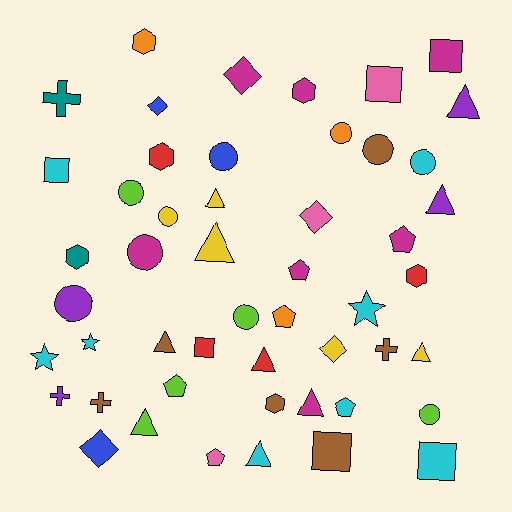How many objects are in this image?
There are 50 objects.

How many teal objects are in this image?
There are 2 teal objects.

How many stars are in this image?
There are 3 stars.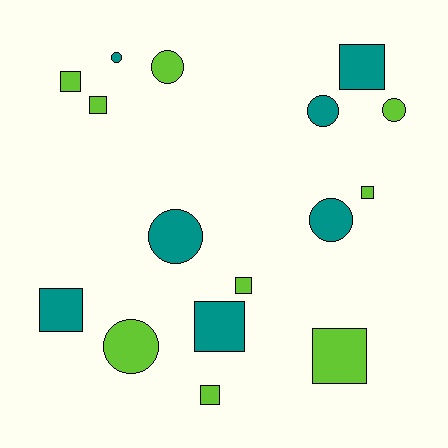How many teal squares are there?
There are 3 teal squares.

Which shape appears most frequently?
Square, with 9 objects.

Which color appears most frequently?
Lime, with 9 objects.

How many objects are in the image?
There are 16 objects.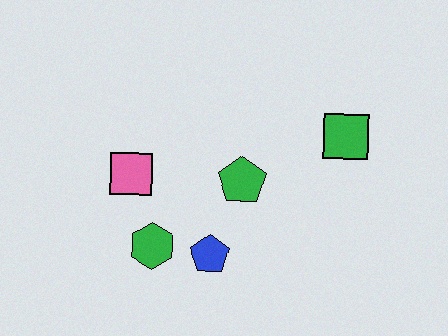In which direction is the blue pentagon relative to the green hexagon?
The blue pentagon is to the right of the green hexagon.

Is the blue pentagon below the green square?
Yes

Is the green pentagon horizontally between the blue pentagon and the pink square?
No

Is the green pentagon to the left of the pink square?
No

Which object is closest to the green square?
The green pentagon is closest to the green square.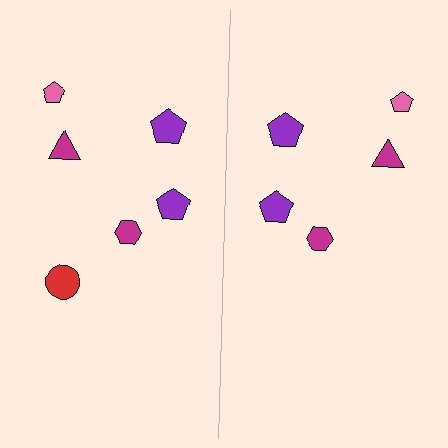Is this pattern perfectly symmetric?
No, the pattern is not perfectly symmetric. A red circle is missing from the right side.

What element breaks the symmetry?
A red circle is missing from the right side.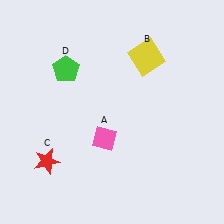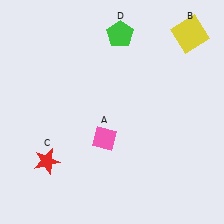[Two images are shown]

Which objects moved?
The objects that moved are: the yellow square (B), the green pentagon (D).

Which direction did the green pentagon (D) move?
The green pentagon (D) moved right.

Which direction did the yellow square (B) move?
The yellow square (B) moved right.